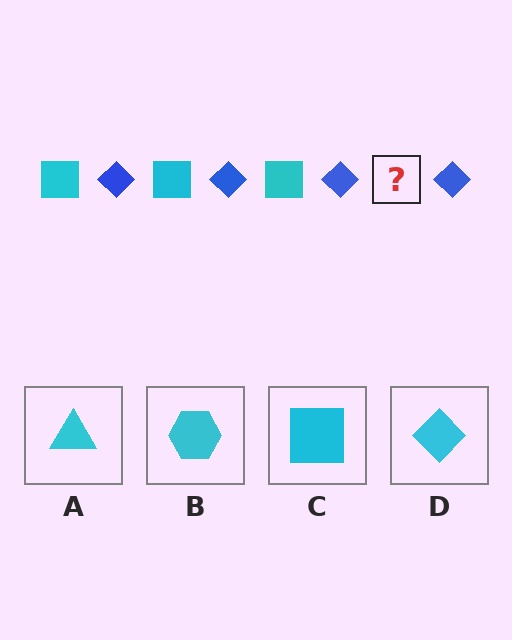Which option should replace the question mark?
Option C.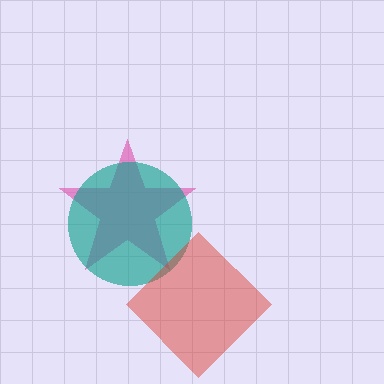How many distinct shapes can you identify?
There are 3 distinct shapes: a pink star, a teal circle, a red diamond.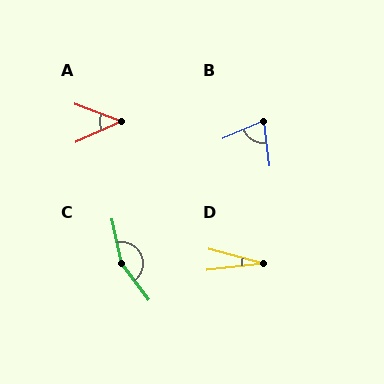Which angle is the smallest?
D, at approximately 21 degrees.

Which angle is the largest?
C, at approximately 155 degrees.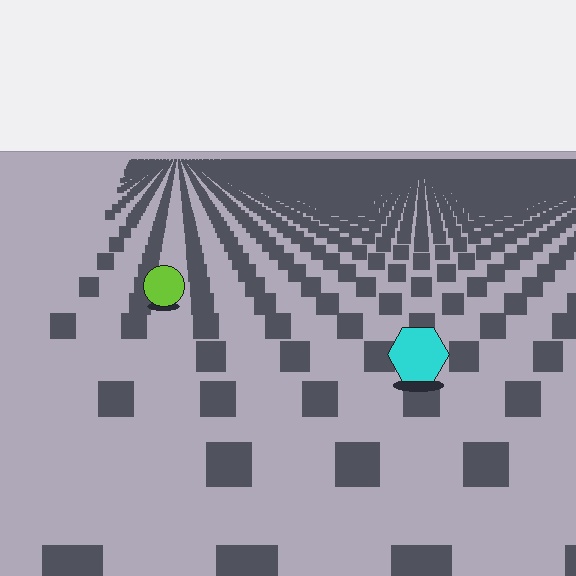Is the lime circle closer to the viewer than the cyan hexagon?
No. The cyan hexagon is closer — you can tell from the texture gradient: the ground texture is coarser near it.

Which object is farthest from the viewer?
The lime circle is farthest from the viewer. It appears smaller and the ground texture around it is denser.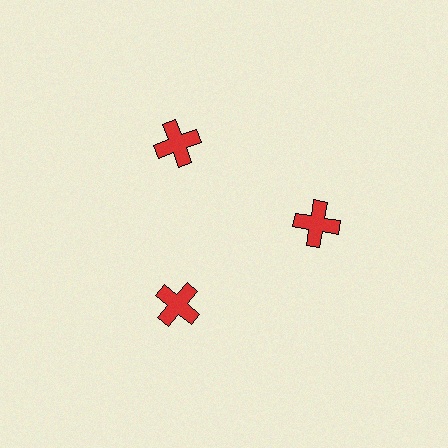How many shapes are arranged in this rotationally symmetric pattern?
There are 3 shapes, arranged in 3 groups of 1.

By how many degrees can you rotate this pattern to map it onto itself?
The pattern maps onto itself every 120 degrees of rotation.